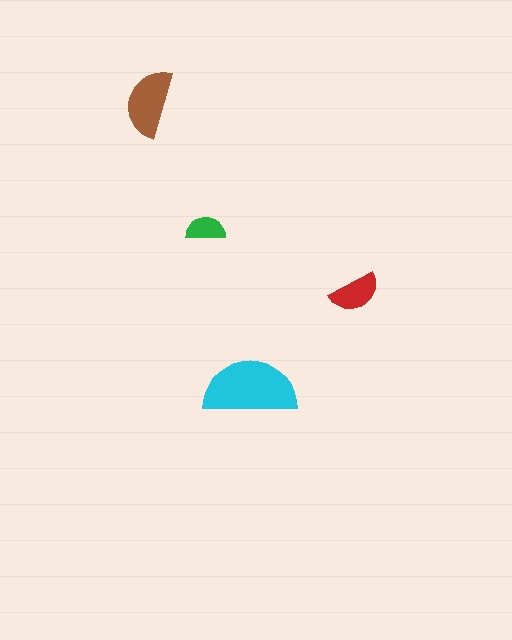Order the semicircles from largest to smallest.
the cyan one, the brown one, the red one, the green one.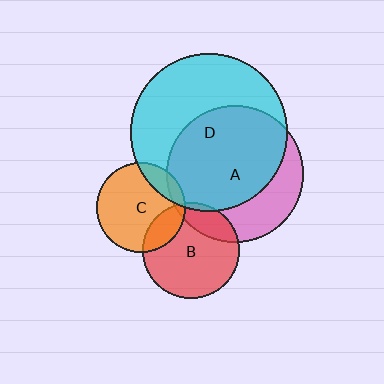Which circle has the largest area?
Circle D (cyan).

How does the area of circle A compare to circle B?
Approximately 2.0 times.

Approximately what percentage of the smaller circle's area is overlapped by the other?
Approximately 20%.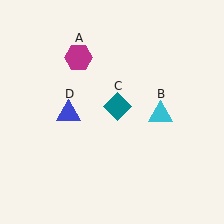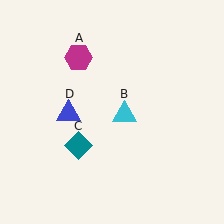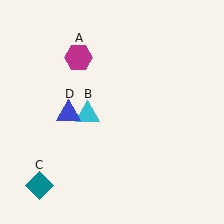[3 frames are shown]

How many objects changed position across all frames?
2 objects changed position: cyan triangle (object B), teal diamond (object C).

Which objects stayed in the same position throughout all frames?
Magenta hexagon (object A) and blue triangle (object D) remained stationary.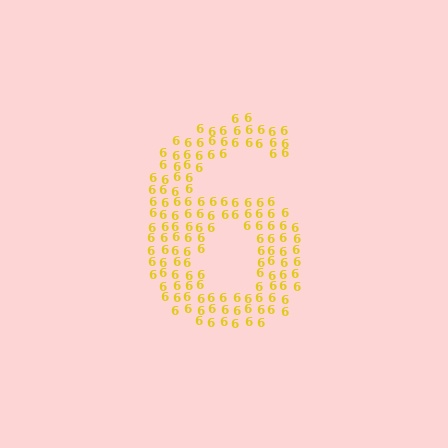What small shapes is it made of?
It is made of small digit 6's.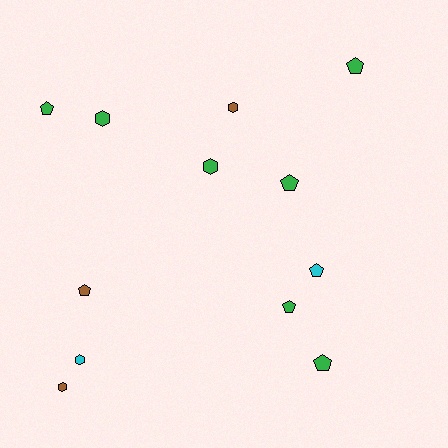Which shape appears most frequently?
Pentagon, with 7 objects.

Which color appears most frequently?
Green, with 7 objects.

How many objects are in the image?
There are 12 objects.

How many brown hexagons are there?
There are 2 brown hexagons.